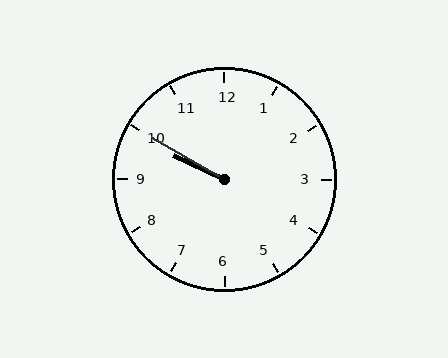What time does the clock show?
9:50.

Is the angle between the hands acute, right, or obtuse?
It is acute.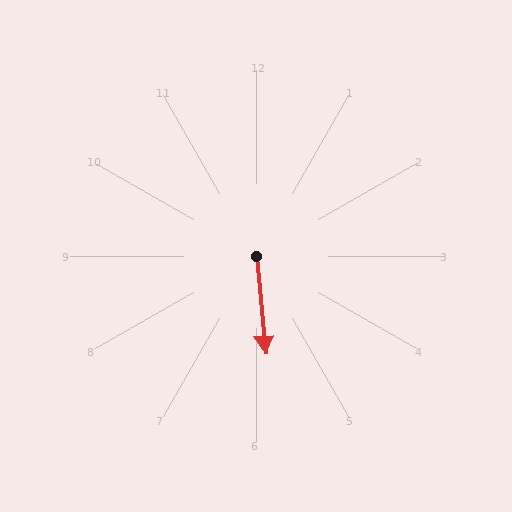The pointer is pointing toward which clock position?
Roughly 6 o'clock.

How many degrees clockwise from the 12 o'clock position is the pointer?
Approximately 175 degrees.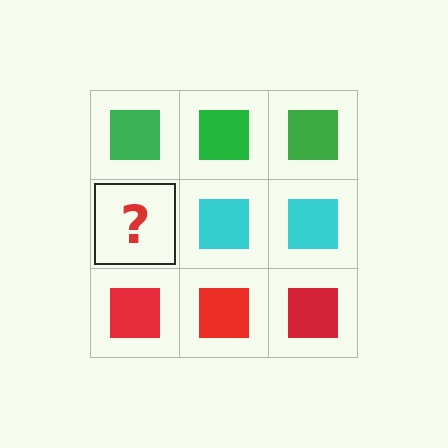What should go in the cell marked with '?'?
The missing cell should contain a cyan square.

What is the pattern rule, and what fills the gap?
The rule is that each row has a consistent color. The gap should be filled with a cyan square.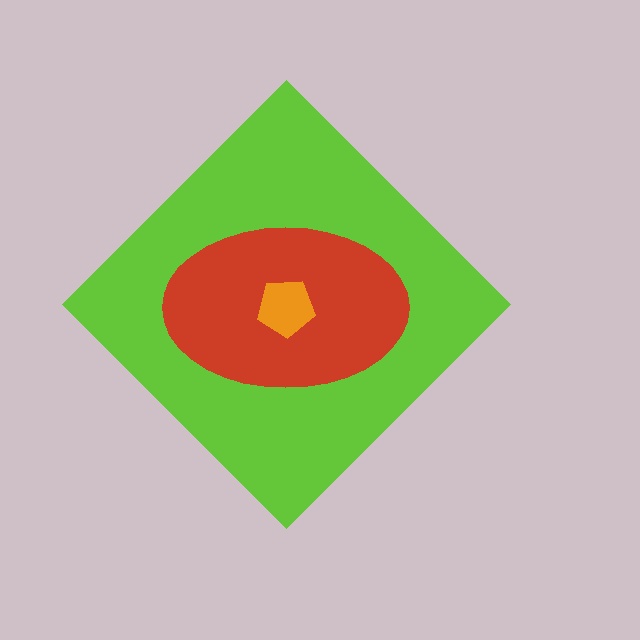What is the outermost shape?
The lime diamond.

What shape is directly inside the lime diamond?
The red ellipse.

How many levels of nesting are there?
3.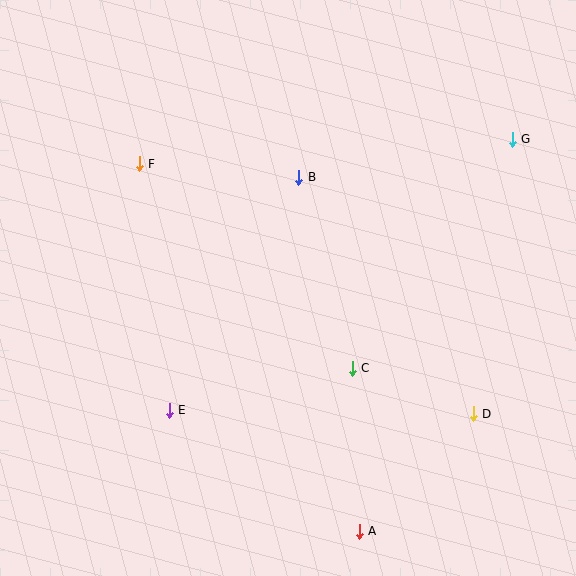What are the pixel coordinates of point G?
Point G is at (512, 139).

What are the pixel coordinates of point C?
Point C is at (352, 368).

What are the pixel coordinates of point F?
Point F is at (139, 164).